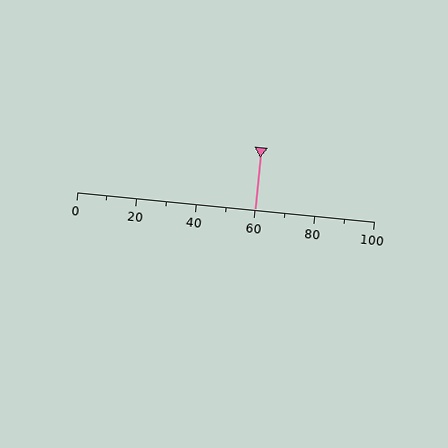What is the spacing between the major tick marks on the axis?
The major ticks are spaced 20 apart.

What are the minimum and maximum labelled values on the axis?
The axis runs from 0 to 100.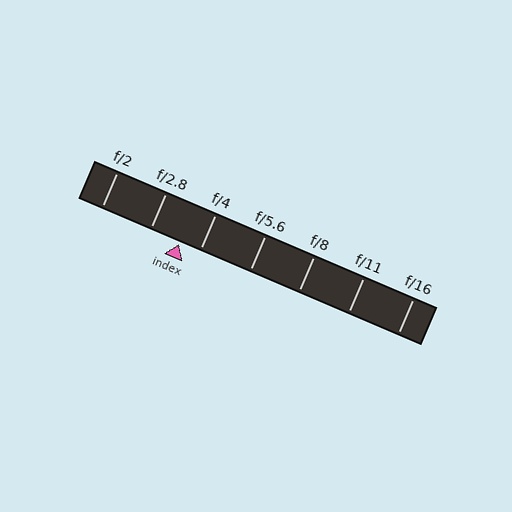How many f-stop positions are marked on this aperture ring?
There are 7 f-stop positions marked.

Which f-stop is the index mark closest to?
The index mark is closest to f/4.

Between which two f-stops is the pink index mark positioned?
The index mark is between f/2.8 and f/4.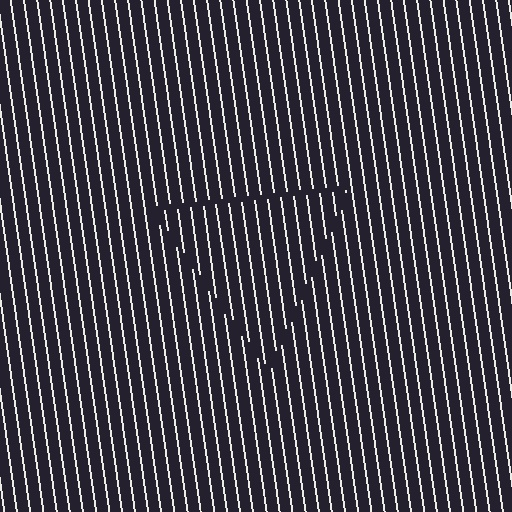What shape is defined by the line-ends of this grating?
An illusory triangle. The interior of the shape contains the same grating, shifted by half a period — the contour is defined by the phase discontinuity where line-ends from the inner and outer gratings abut.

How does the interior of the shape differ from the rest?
The interior of the shape contains the same grating, shifted by half a period — the contour is defined by the phase discontinuity where line-ends from the inner and outer gratings abut.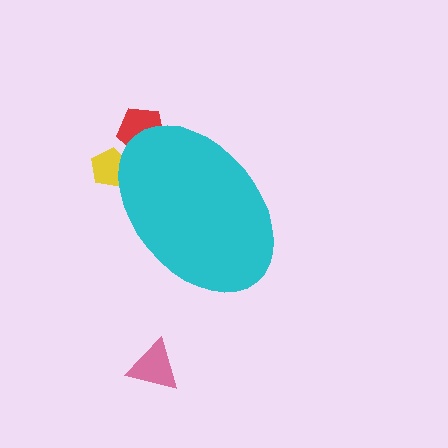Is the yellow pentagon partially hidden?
Yes, the yellow pentagon is partially hidden behind the cyan ellipse.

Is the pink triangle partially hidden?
No, the pink triangle is fully visible.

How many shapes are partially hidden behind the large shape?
2 shapes are partially hidden.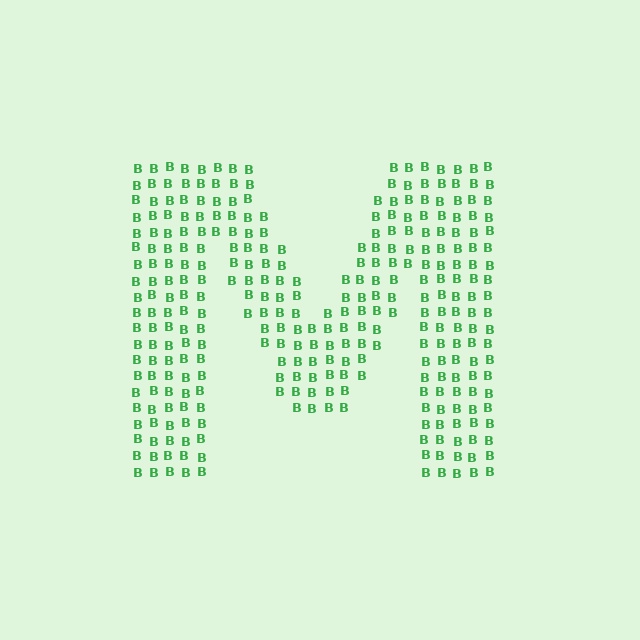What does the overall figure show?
The overall figure shows the letter M.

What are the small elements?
The small elements are letter B's.